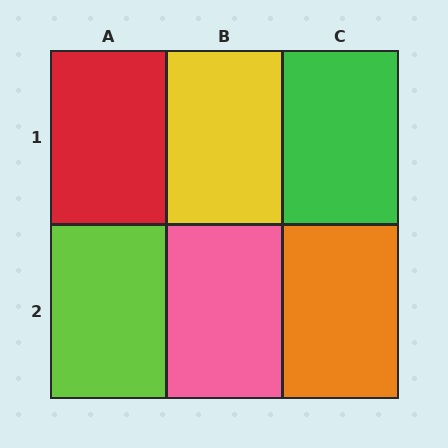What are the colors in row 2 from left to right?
Lime, pink, orange.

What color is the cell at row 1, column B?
Yellow.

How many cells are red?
1 cell is red.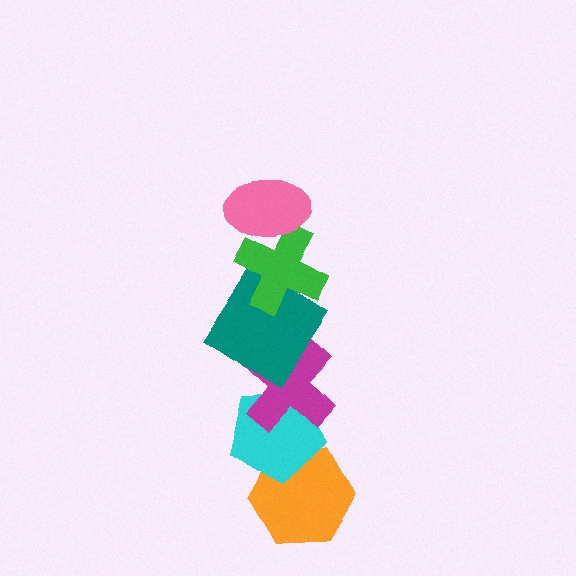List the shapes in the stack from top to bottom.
From top to bottom: the pink ellipse, the green cross, the teal diamond, the magenta cross, the cyan pentagon, the orange hexagon.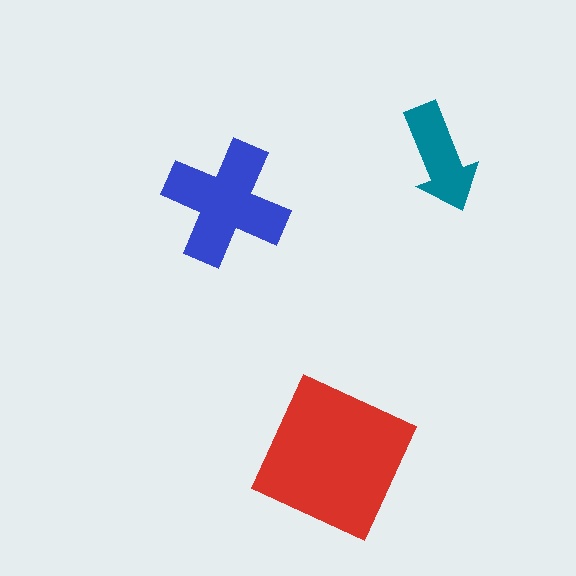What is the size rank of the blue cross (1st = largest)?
2nd.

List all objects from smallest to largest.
The teal arrow, the blue cross, the red square.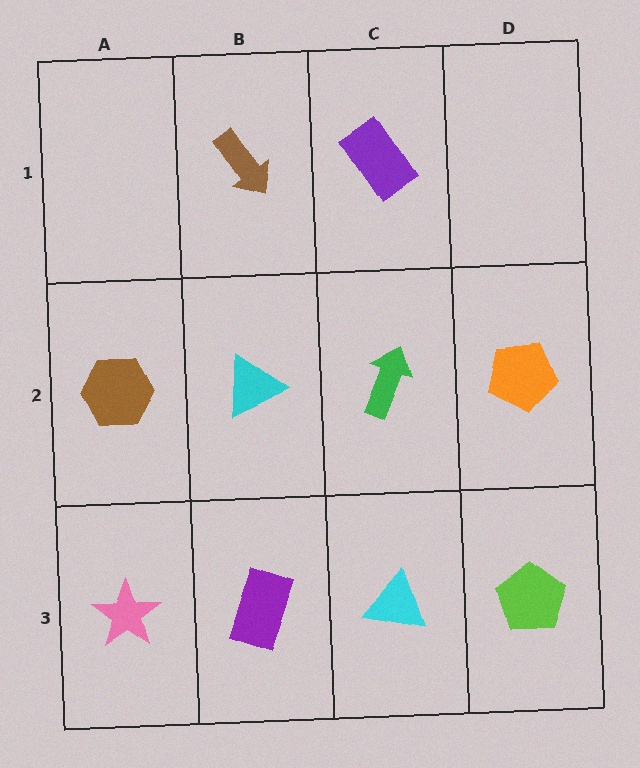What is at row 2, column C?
A green arrow.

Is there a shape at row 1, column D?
No, that cell is empty.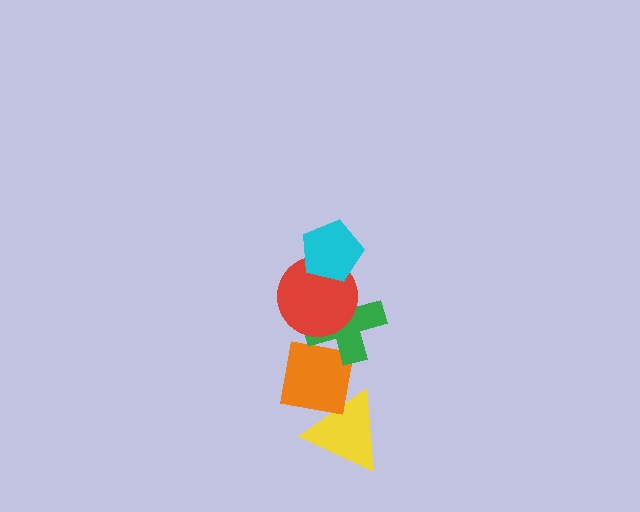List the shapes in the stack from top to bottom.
From top to bottom: the cyan pentagon, the red circle, the green cross, the orange square, the yellow triangle.